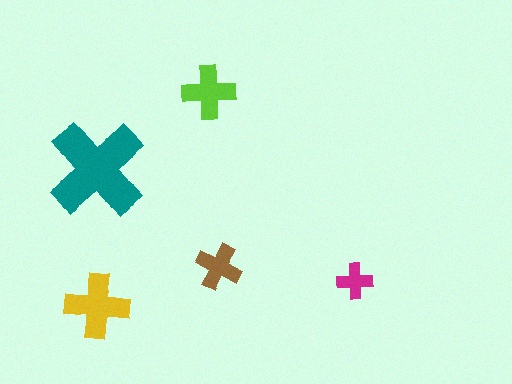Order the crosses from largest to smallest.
the teal one, the yellow one, the lime one, the brown one, the magenta one.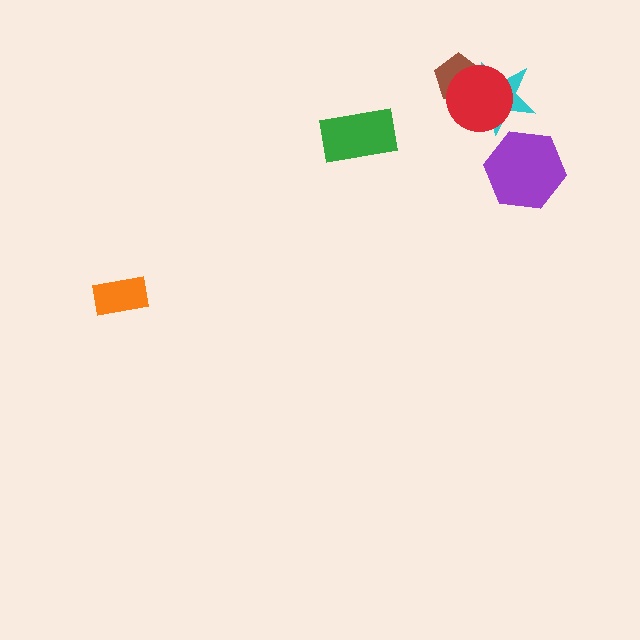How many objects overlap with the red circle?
2 objects overlap with the red circle.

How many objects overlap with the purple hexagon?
0 objects overlap with the purple hexagon.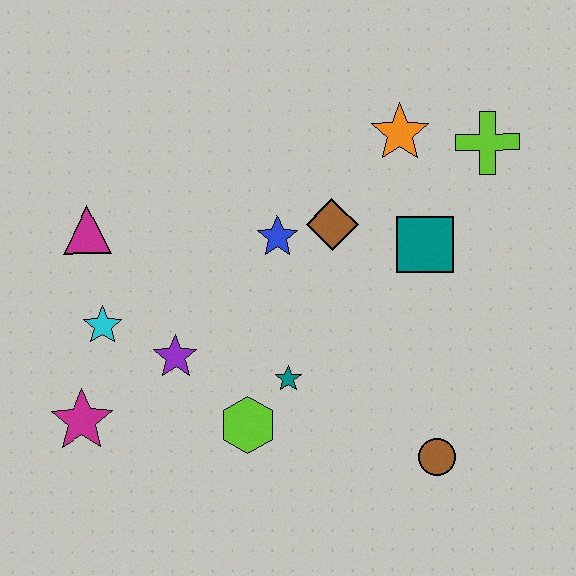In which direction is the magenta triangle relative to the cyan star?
The magenta triangle is above the cyan star.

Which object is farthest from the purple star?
The lime cross is farthest from the purple star.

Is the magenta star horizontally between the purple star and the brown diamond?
No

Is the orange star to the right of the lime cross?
No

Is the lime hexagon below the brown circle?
No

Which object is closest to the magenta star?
The cyan star is closest to the magenta star.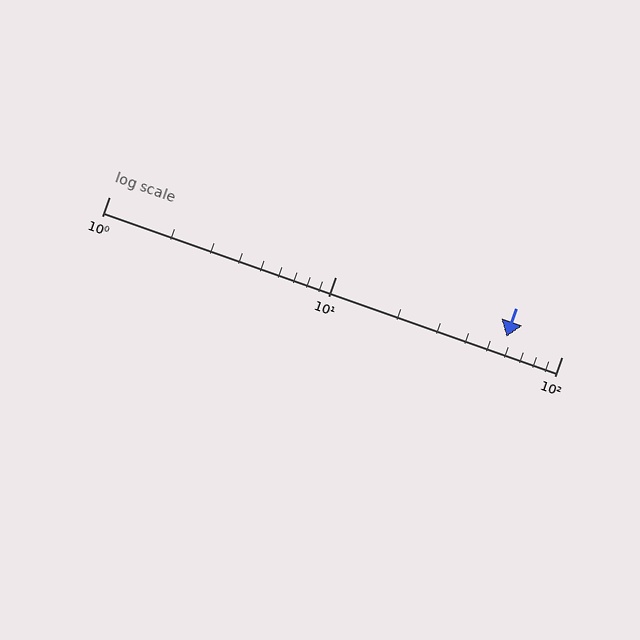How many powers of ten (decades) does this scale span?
The scale spans 2 decades, from 1 to 100.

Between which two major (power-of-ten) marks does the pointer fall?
The pointer is between 10 and 100.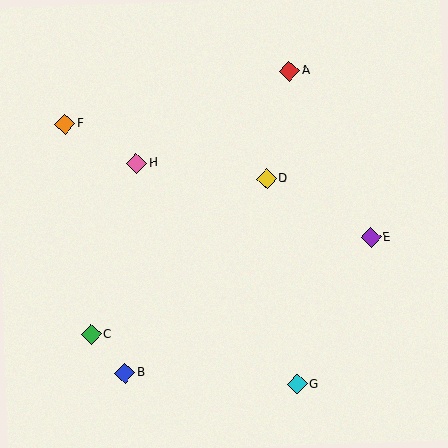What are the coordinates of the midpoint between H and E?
The midpoint between H and E is at (254, 201).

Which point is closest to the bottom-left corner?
Point C is closest to the bottom-left corner.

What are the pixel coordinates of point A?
Point A is at (289, 71).